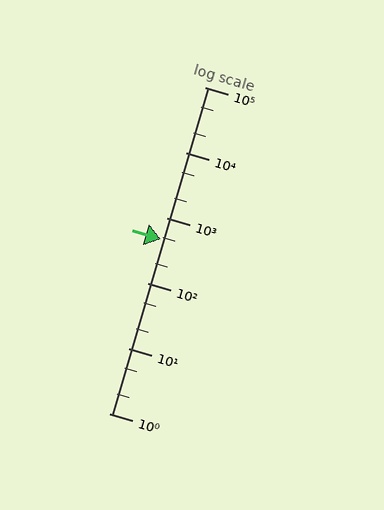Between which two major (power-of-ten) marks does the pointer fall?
The pointer is between 100 and 1000.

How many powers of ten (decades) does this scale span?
The scale spans 5 decades, from 1 to 100000.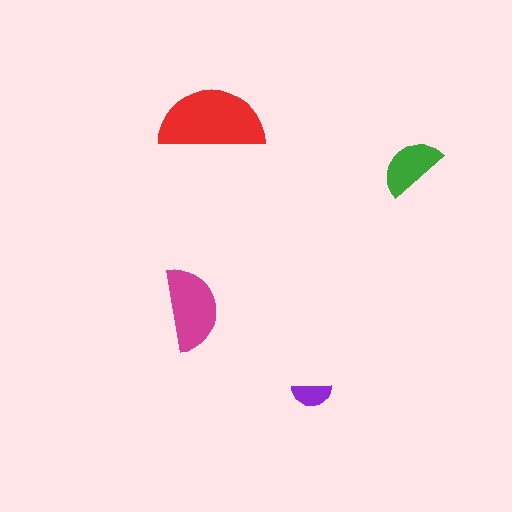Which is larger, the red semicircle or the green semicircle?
The red one.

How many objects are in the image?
There are 4 objects in the image.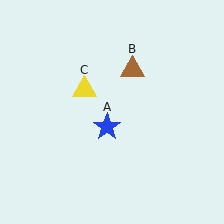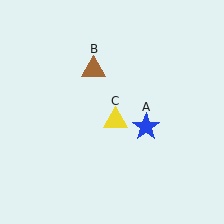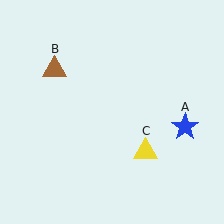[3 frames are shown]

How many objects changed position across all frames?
3 objects changed position: blue star (object A), brown triangle (object B), yellow triangle (object C).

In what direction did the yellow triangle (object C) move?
The yellow triangle (object C) moved down and to the right.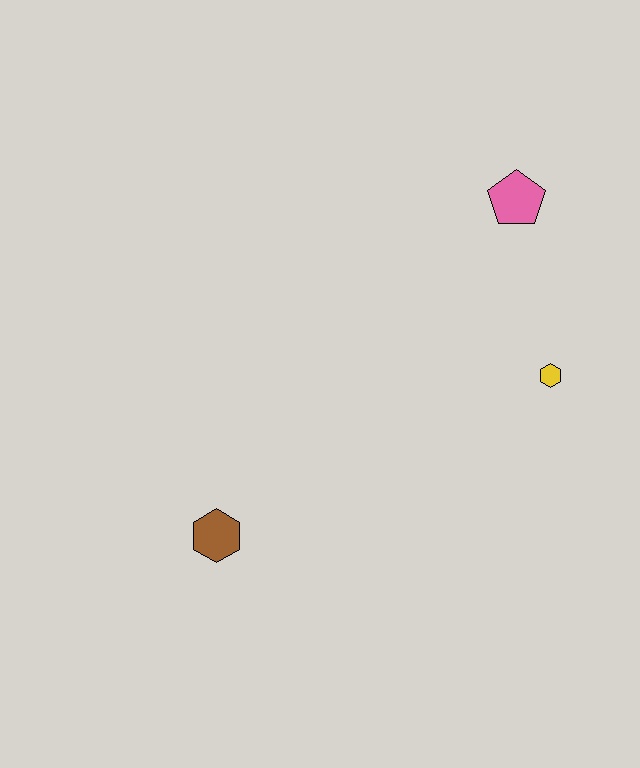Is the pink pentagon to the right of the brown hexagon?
Yes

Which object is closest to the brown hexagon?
The yellow hexagon is closest to the brown hexagon.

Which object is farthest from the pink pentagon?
The brown hexagon is farthest from the pink pentagon.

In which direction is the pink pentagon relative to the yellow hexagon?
The pink pentagon is above the yellow hexagon.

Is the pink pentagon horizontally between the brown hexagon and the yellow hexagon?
Yes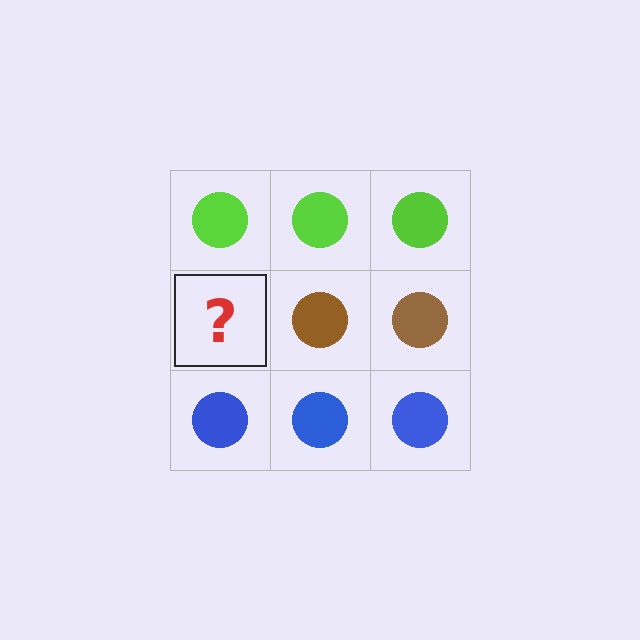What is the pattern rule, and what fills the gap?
The rule is that each row has a consistent color. The gap should be filled with a brown circle.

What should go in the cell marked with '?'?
The missing cell should contain a brown circle.